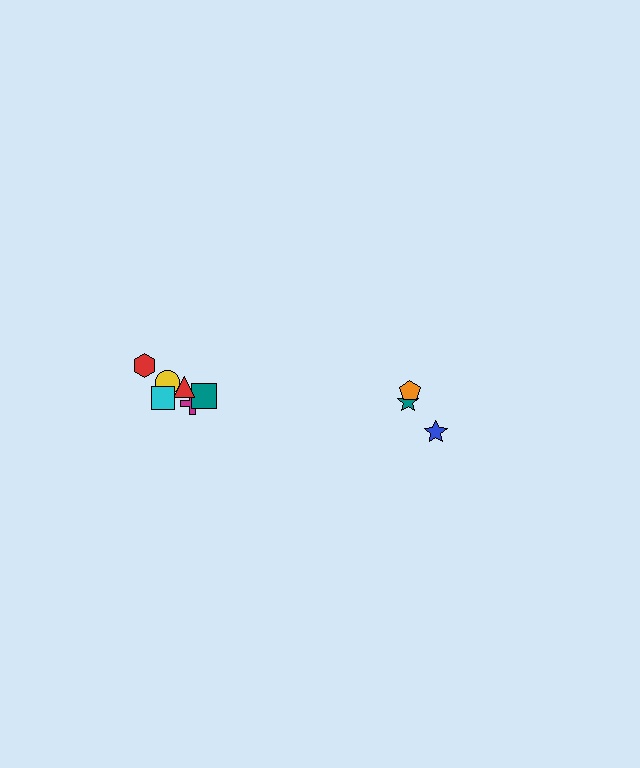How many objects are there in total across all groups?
There are 9 objects.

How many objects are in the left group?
There are 6 objects.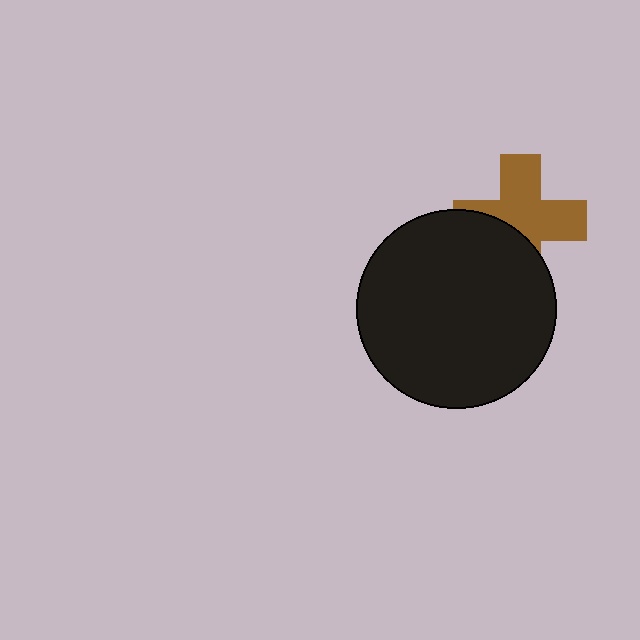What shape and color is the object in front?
The object in front is a black circle.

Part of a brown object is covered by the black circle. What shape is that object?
It is a cross.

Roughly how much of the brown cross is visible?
About half of it is visible (roughly 62%).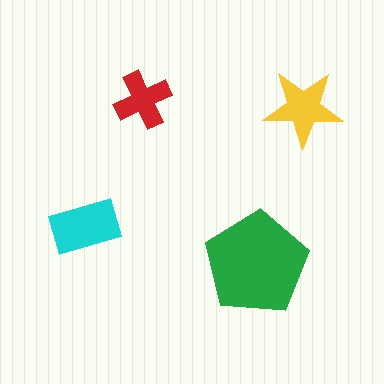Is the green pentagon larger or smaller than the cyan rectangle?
Larger.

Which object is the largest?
The green pentagon.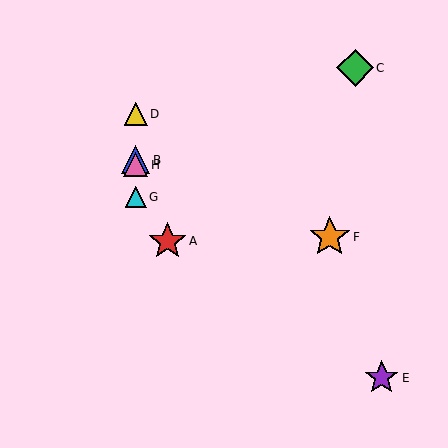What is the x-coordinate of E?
Object E is at x≈382.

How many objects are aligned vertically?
4 objects (B, D, G, H) are aligned vertically.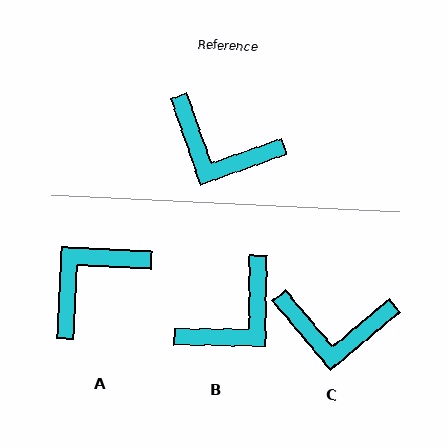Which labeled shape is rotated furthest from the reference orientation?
A, about 112 degrees away.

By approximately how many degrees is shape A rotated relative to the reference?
Approximately 112 degrees clockwise.